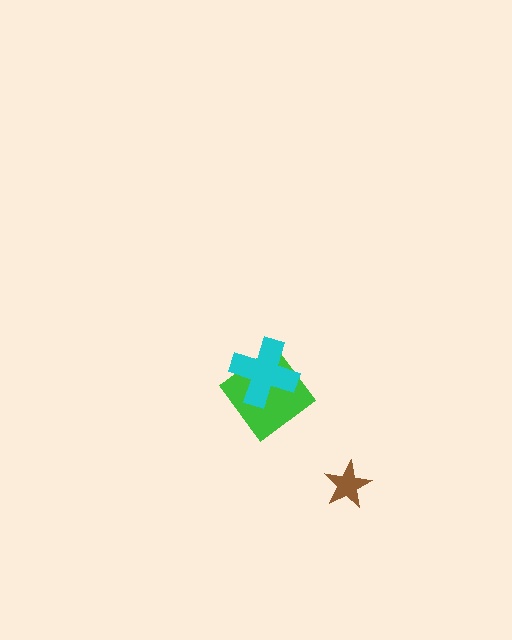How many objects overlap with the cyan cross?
1 object overlaps with the cyan cross.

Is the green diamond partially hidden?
Yes, it is partially covered by another shape.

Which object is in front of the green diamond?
The cyan cross is in front of the green diamond.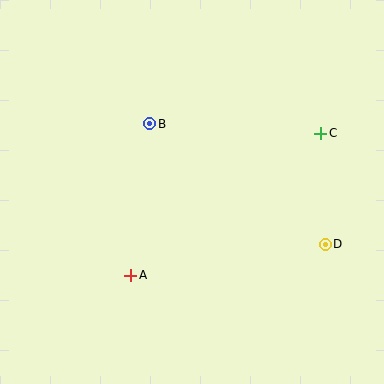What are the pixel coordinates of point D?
Point D is at (325, 244).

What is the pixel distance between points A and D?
The distance between A and D is 197 pixels.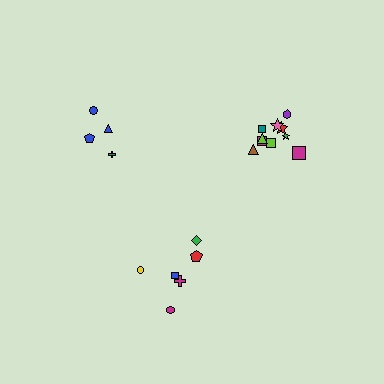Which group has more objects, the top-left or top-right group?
The top-right group.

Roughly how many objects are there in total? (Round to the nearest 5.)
Roughly 20 objects in total.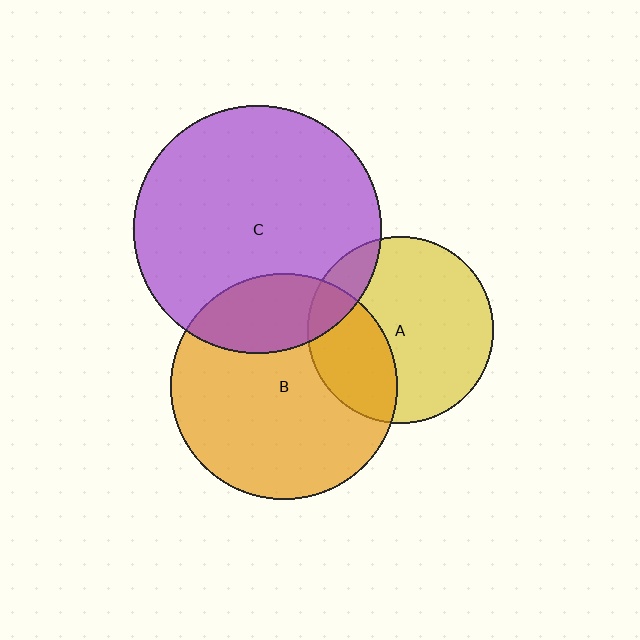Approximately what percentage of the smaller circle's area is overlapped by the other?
Approximately 30%.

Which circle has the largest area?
Circle C (purple).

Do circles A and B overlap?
Yes.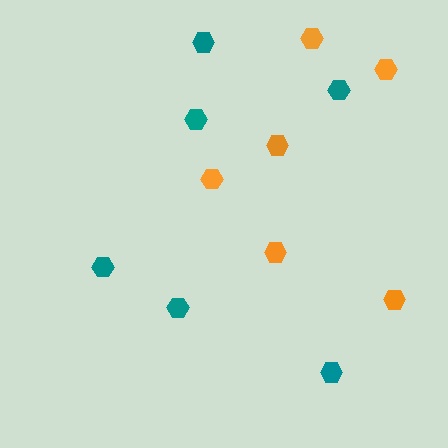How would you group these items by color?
There are 2 groups: one group of teal hexagons (6) and one group of orange hexagons (6).